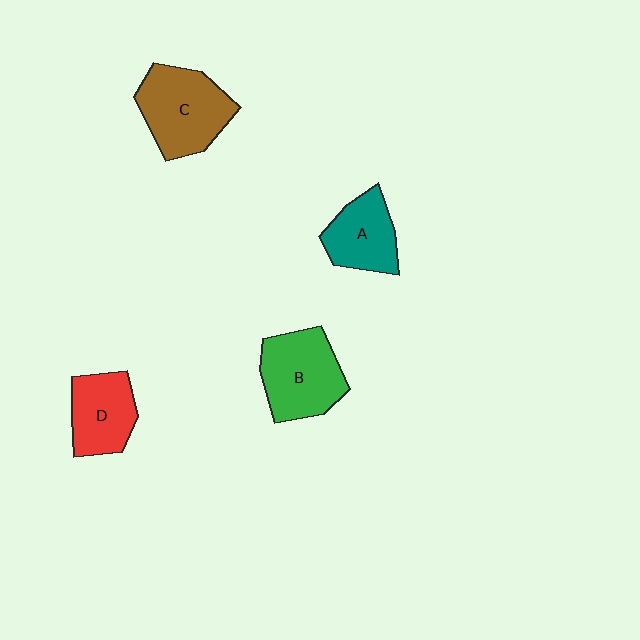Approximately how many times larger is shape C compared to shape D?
Approximately 1.4 times.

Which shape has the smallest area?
Shape A (teal).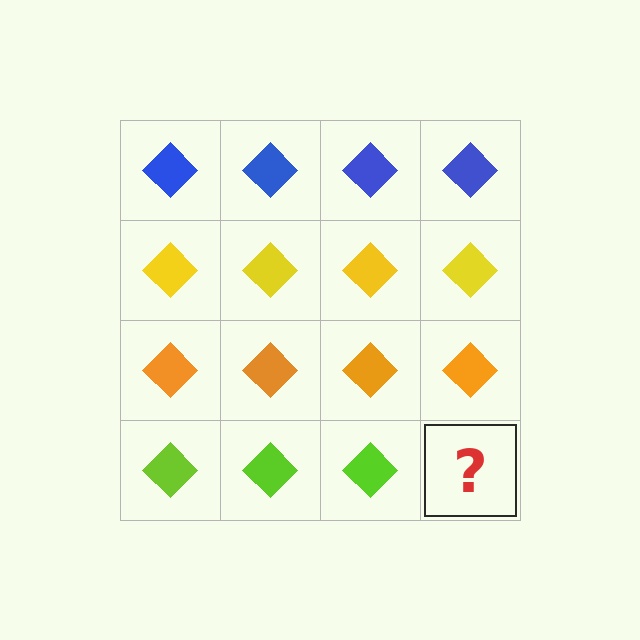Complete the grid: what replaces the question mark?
The question mark should be replaced with a lime diamond.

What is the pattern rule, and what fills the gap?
The rule is that each row has a consistent color. The gap should be filled with a lime diamond.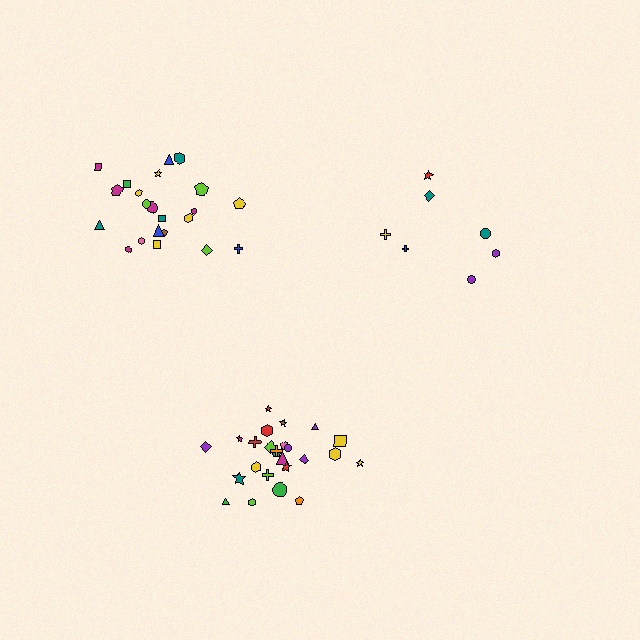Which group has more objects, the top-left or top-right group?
The top-left group.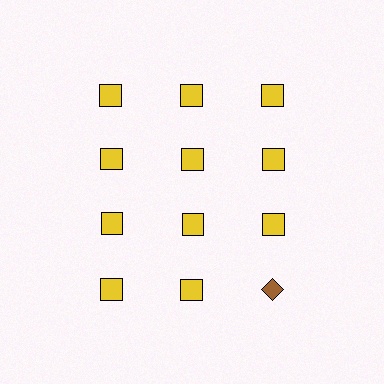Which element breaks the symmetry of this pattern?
The brown diamond in the fourth row, center column breaks the symmetry. All other shapes are yellow squares.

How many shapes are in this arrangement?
There are 12 shapes arranged in a grid pattern.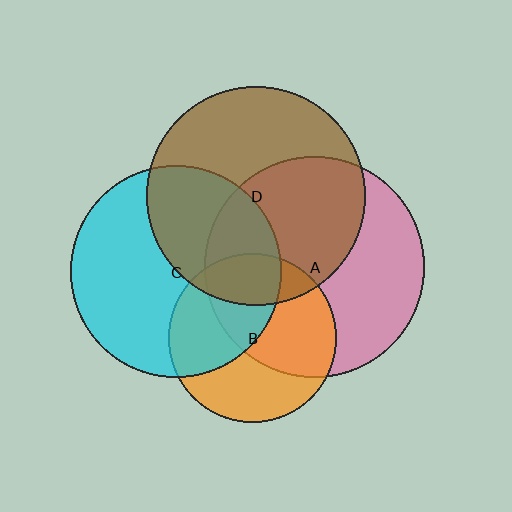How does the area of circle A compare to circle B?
Approximately 1.7 times.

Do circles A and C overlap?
Yes.